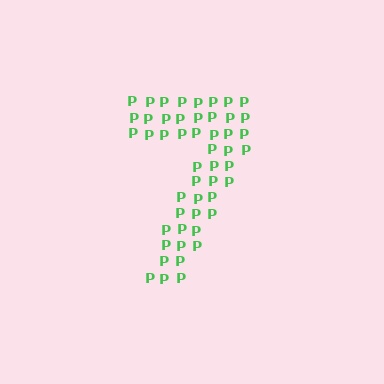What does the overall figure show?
The overall figure shows the digit 7.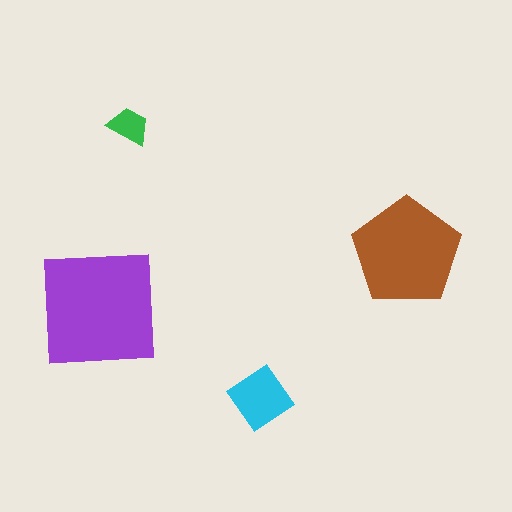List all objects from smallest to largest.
The green trapezoid, the cyan diamond, the brown pentagon, the purple square.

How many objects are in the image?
There are 4 objects in the image.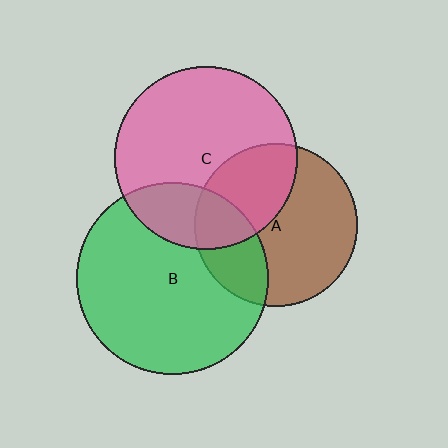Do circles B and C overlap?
Yes.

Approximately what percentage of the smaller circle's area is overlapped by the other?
Approximately 25%.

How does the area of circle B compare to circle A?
Approximately 1.4 times.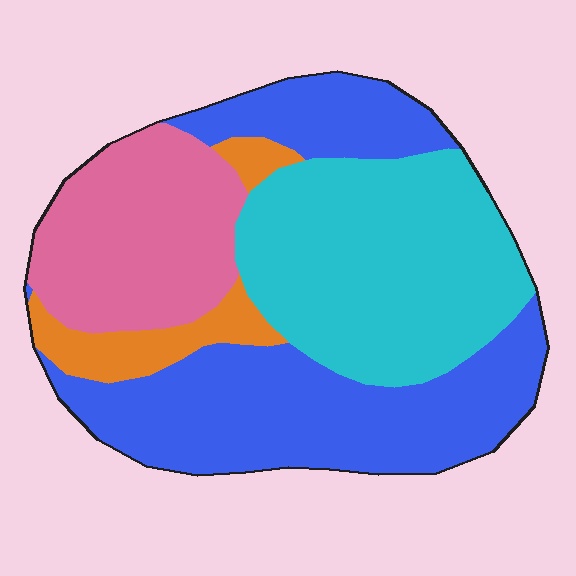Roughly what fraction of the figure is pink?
Pink takes up about one fifth (1/5) of the figure.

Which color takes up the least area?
Orange, at roughly 10%.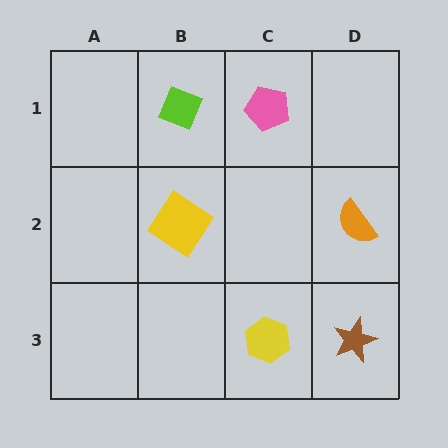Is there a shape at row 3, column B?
No, that cell is empty.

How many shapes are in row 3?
2 shapes.